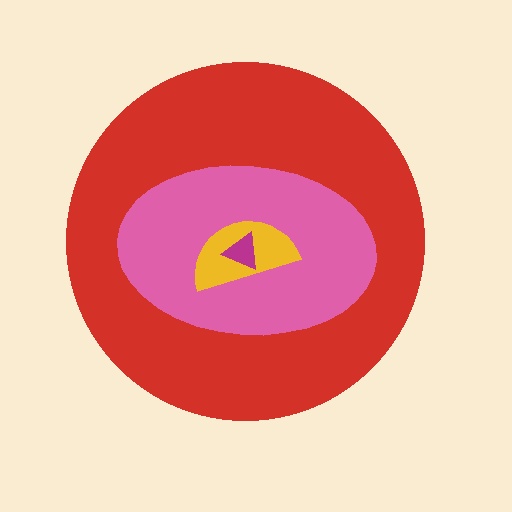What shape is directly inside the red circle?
The pink ellipse.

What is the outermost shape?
The red circle.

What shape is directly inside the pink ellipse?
The yellow semicircle.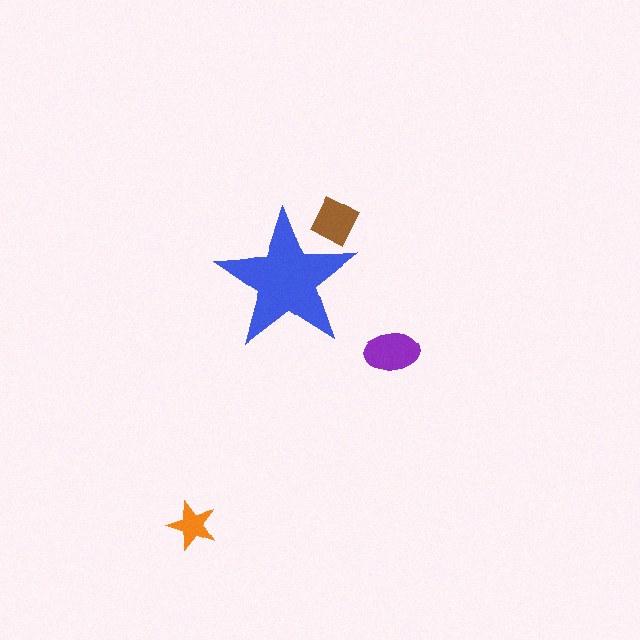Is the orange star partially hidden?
No, the orange star is fully visible.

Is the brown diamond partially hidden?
Yes, the brown diamond is partially hidden behind the blue star.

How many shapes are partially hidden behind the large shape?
1 shape is partially hidden.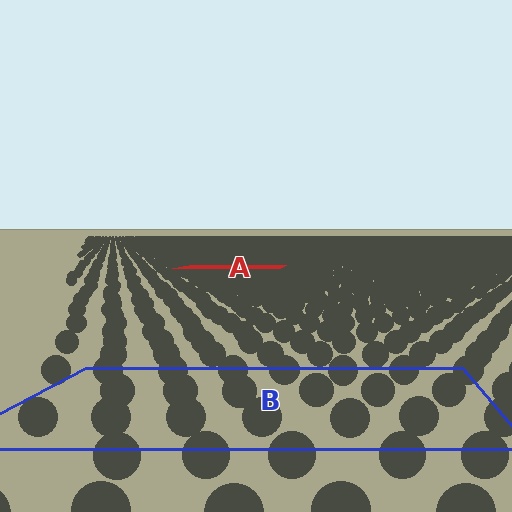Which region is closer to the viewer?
Region B is closer. The texture elements there are larger and more spread out.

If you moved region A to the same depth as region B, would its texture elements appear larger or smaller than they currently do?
They would appear larger. At a closer depth, the same texture elements are projected at a bigger on-screen size.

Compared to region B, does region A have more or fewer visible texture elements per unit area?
Region A has more texture elements per unit area — they are packed more densely because it is farther away.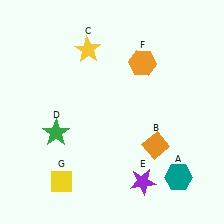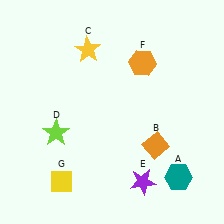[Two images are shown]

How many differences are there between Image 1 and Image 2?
There is 1 difference between the two images.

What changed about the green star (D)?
In Image 1, D is green. In Image 2, it changed to lime.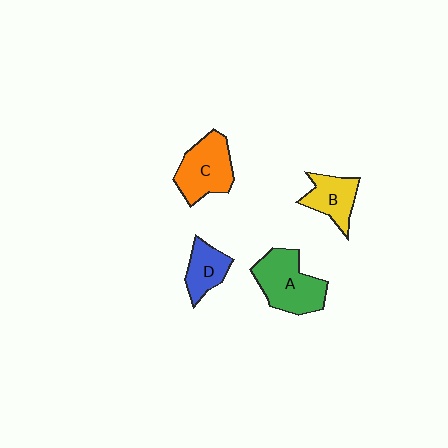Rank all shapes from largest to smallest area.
From largest to smallest: A (green), C (orange), B (yellow), D (blue).